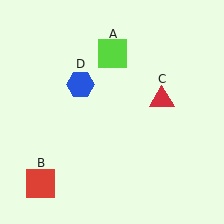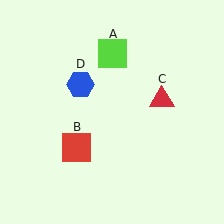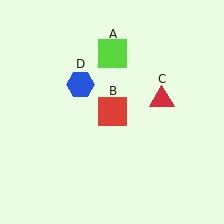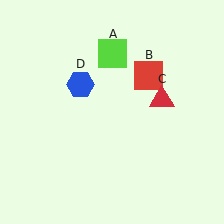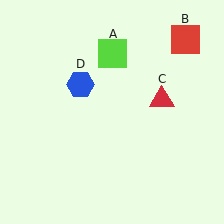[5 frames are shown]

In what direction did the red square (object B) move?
The red square (object B) moved up and to the right.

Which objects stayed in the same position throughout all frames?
Lime square (object A) and red triangle (object C) and blue hexagon (object D) remained stationary.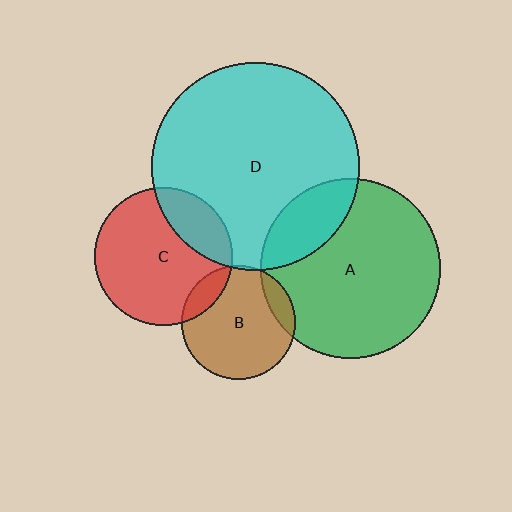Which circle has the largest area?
Circle D (cyan).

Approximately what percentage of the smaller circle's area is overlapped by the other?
Approximately 5%.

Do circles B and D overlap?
Yes.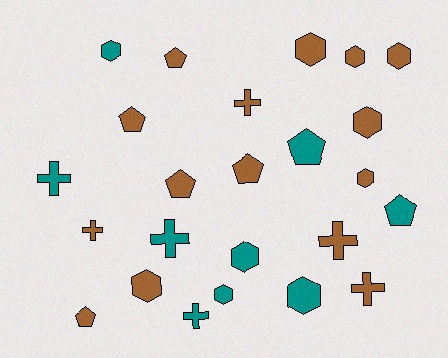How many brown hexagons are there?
There are 6 brown hexagons.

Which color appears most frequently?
Brown, with 15 objects.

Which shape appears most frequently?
Hexagon, with 10 objects.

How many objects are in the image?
There are 24 objects.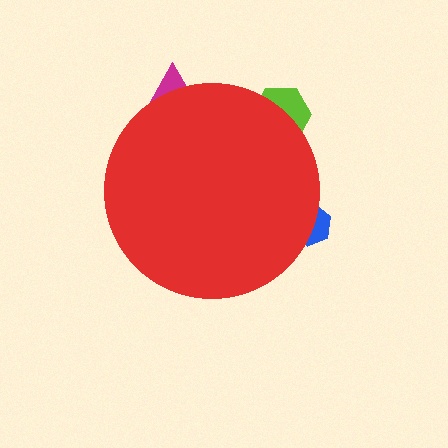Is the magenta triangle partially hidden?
Yes, the magenta triangle is partially hidden behind the red circle.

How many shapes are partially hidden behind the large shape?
3 shapes are partially hidden.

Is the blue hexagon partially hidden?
Yes, the blue hexagon is partially hidden behind the red circle.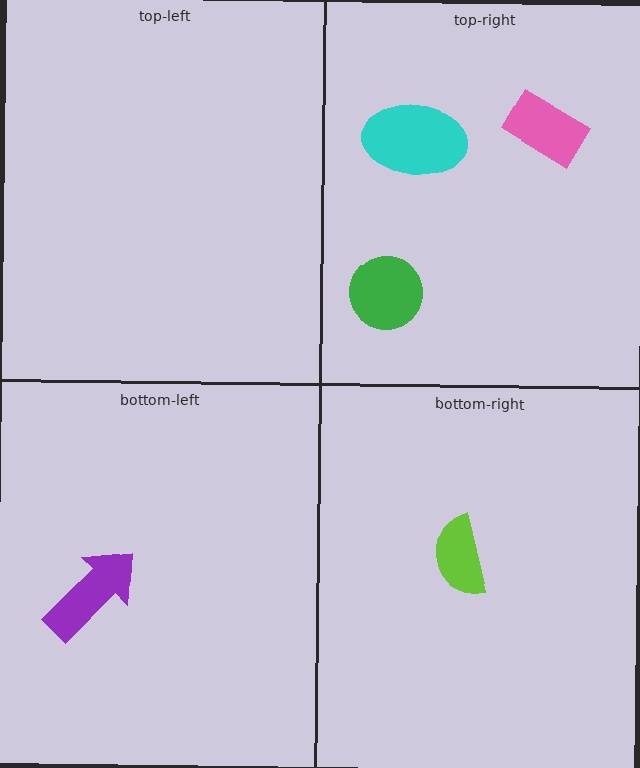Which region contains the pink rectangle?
The top-right region.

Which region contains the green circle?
The top-right region.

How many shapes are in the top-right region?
3.